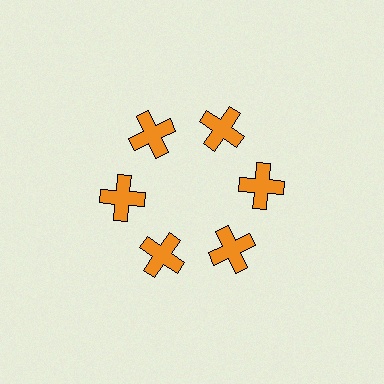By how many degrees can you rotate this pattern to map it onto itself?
The pattern maps onto itself every 60 degrees of rotation.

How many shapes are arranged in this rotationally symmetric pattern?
There are 6 shapes, arranged in 6 groups of 1.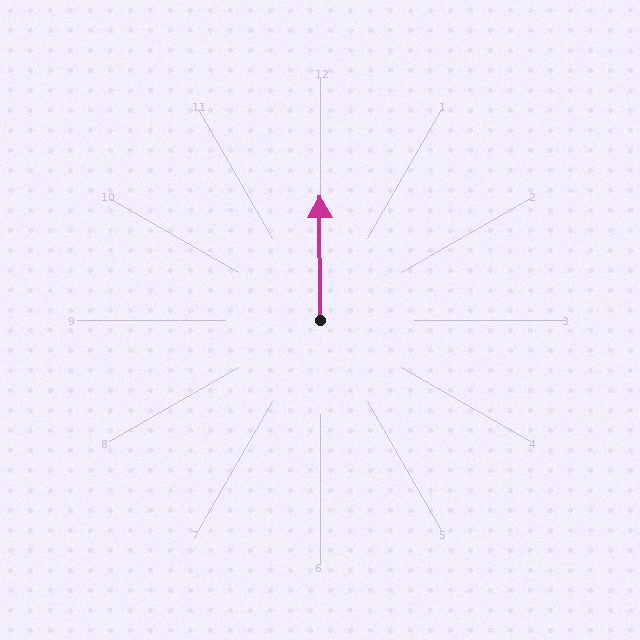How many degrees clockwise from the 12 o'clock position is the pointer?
Approximately 360 degrees.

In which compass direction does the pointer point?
North.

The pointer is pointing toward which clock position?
Roughly 12 o'clock.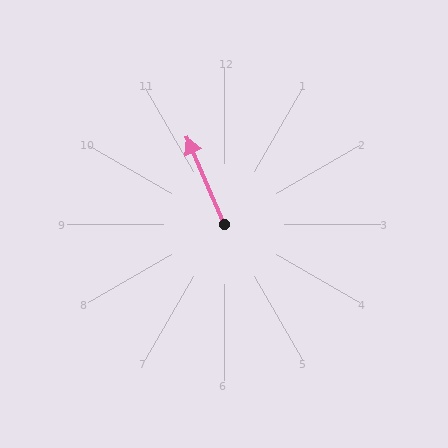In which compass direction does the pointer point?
Northwest.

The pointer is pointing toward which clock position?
Roughly 11 o'clock.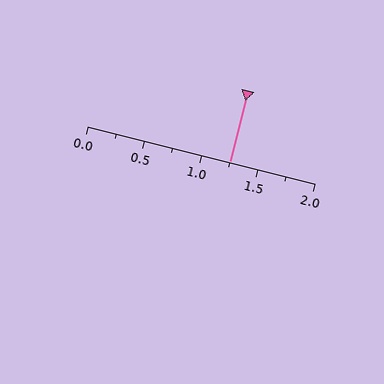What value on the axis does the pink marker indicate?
The marker indicates approximately 1.25.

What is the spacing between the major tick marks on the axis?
The major ticks are spaced 0.5 apart.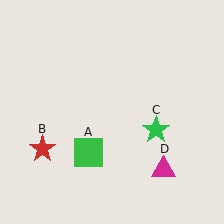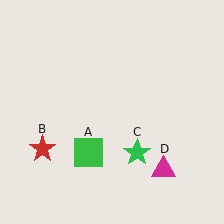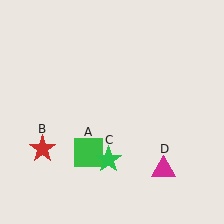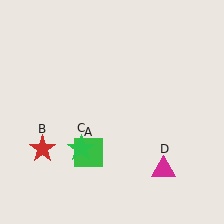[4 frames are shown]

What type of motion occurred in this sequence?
The green star (object C) rotated clockwise around the center of the scene.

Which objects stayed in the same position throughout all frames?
Green square (object A) and red star (object B) and magenta triangle (object D) remained stationary.